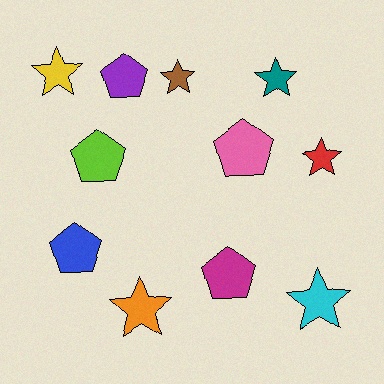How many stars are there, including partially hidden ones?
There are 6 stars.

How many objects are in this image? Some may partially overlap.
There are 11 objects.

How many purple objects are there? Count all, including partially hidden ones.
There is 1 purple object.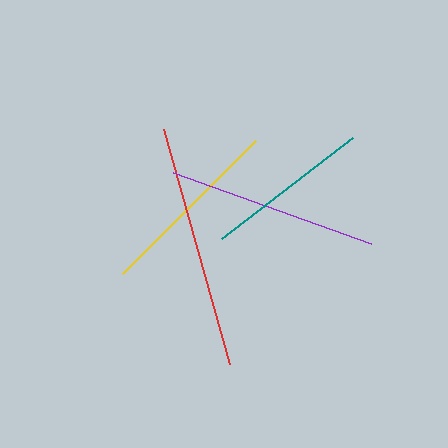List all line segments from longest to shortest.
From longest to shortest: red, purple, yellow, teal.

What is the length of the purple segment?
The purple segment is approximately 210 pixels long.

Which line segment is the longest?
The red line is the longest at approximately 244 pixels.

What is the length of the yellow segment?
The yellow segment is approximately 187 pixels long.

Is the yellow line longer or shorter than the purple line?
The purple line is longer than the yellow line.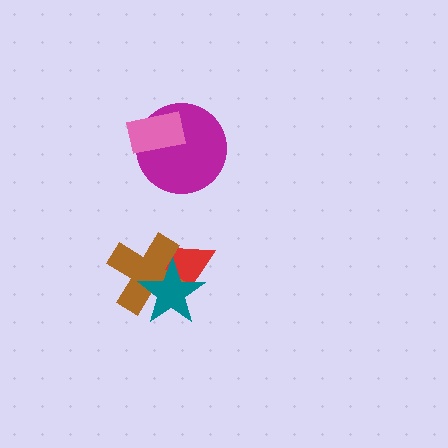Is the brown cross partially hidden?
Yes, it is partially covered by another shape.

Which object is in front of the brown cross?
The teal star is in front of the brown cross.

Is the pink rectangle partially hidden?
No, no other shape covers it.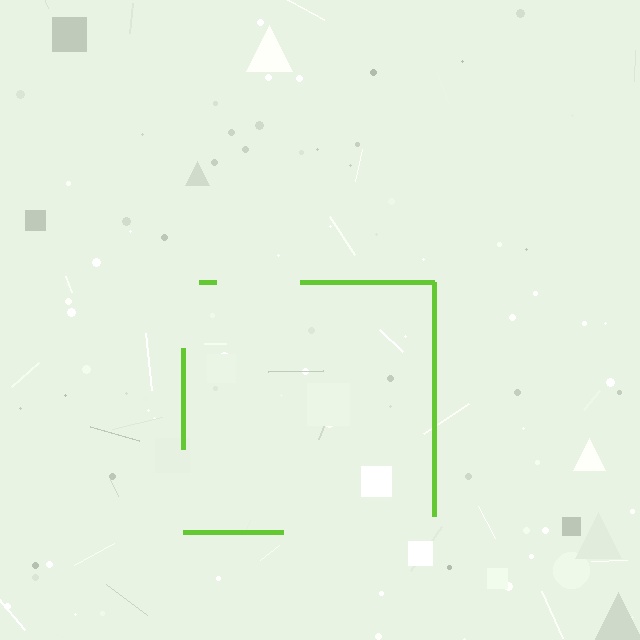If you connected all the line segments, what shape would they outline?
They would outline a square.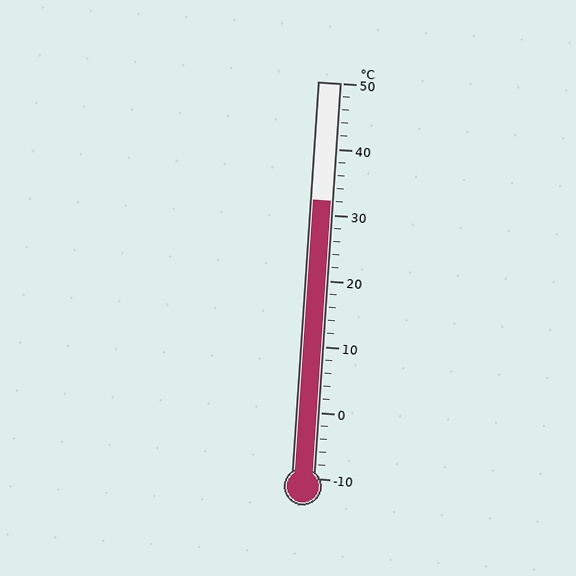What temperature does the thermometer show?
The thermometer shows approximately 32°C.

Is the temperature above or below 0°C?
The temperature is above 0°C.